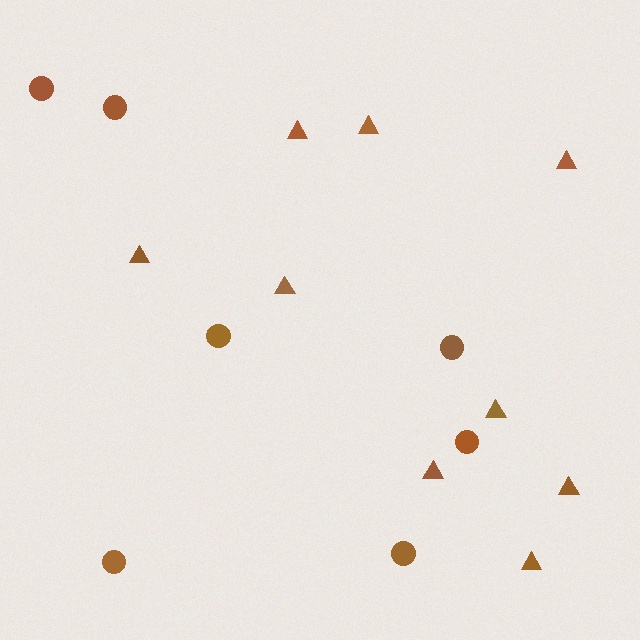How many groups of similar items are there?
There are 2 groups: one group of circles (7) and one group of triangles (9).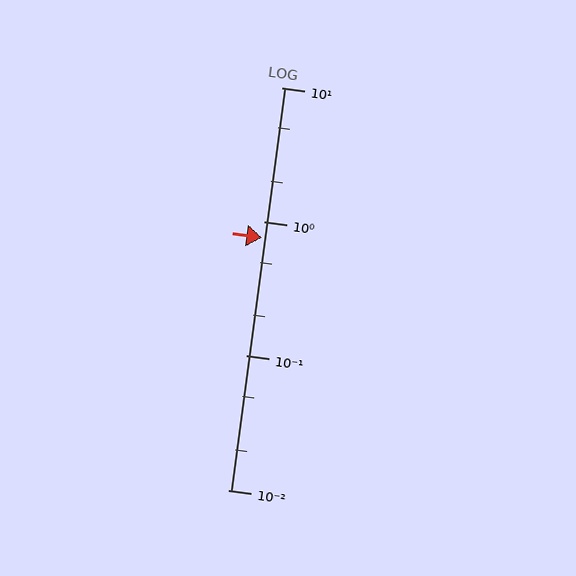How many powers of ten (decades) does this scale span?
The scale spans 3 decades, from 0.01 to 10.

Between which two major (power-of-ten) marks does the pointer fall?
The pointer is between 0.1 and 1.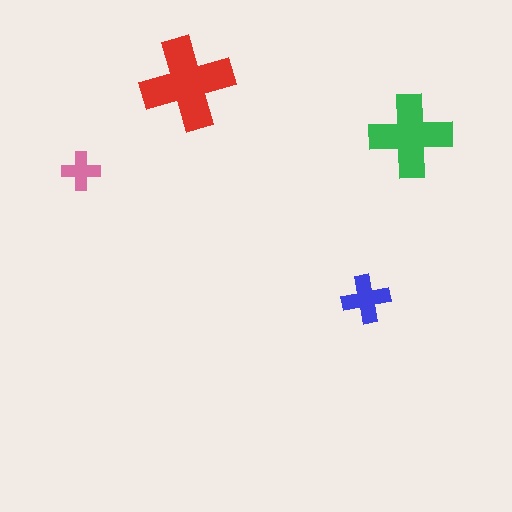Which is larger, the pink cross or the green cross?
The green one.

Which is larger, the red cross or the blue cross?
The red one.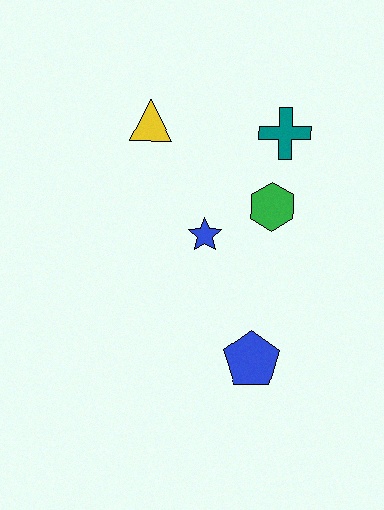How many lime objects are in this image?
There are no lime objects.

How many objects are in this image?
There are 5 objects.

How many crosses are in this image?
There is 1 cross.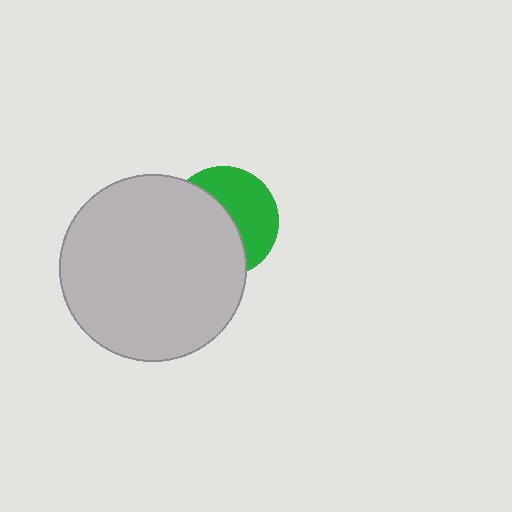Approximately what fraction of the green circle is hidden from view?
Roughly 54% of the green circle is hidden behind the light gray circle.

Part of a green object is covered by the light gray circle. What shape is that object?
It is a circle.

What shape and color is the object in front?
The object in front is a light gray circle.